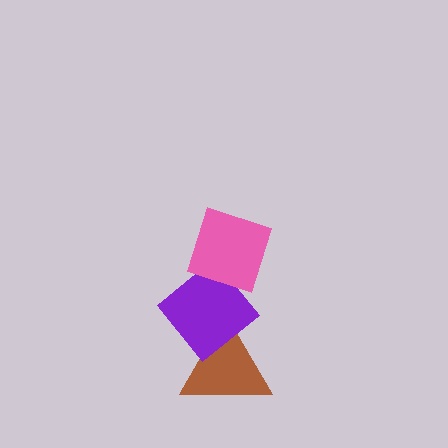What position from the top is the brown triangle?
The brown triangle is 3rd from the top.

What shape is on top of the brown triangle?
The purple diamond is on top of the brown triangle.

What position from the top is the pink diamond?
The pink diamond is 1st from the top.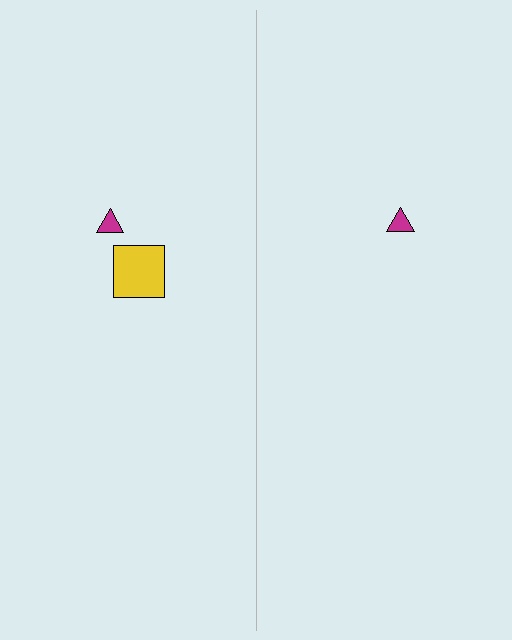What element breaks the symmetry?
A yellow square is missing from the right side.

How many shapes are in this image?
There are 3 shapes in this image.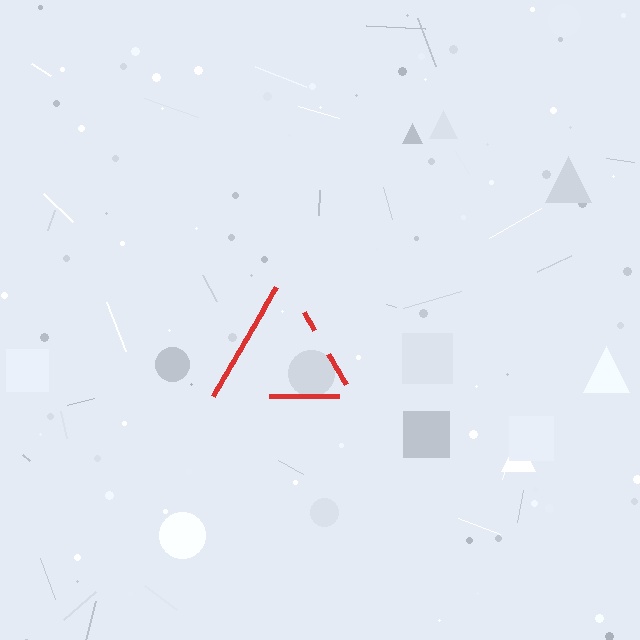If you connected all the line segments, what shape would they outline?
They would outline a triangle.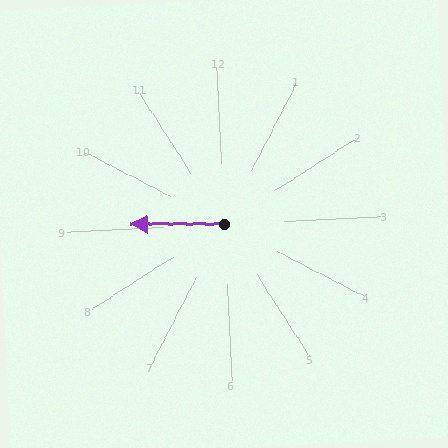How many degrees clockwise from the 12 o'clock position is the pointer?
Approximately 273 degrees.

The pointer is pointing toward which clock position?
Roughly 9 o'clock.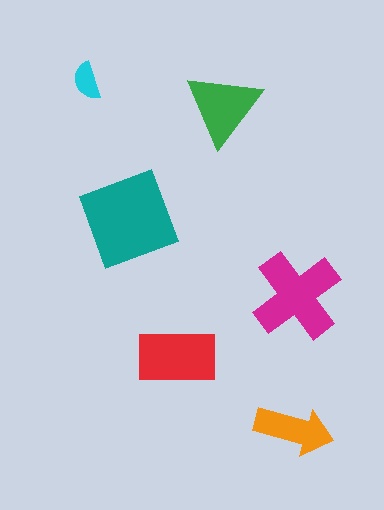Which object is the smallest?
The cyan semicircle.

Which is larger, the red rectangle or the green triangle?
The red rectangle.